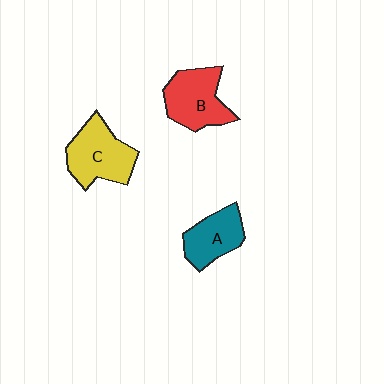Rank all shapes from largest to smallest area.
From largest to smallest: C (yellow), B (red), A (teal).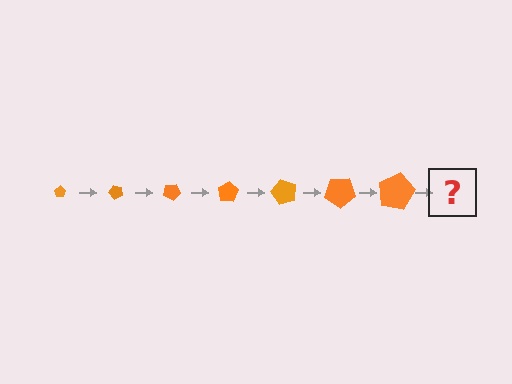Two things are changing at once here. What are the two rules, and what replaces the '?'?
The two rules are that the pentagon grows larger each step and it rotates 50 degrees each step. The '?' should be a pentagon, larger than the previous one and rotated 350 degrees from the start.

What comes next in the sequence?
The next element should be a pentagon, larger than the previous one and rotated 350 degrees from the start.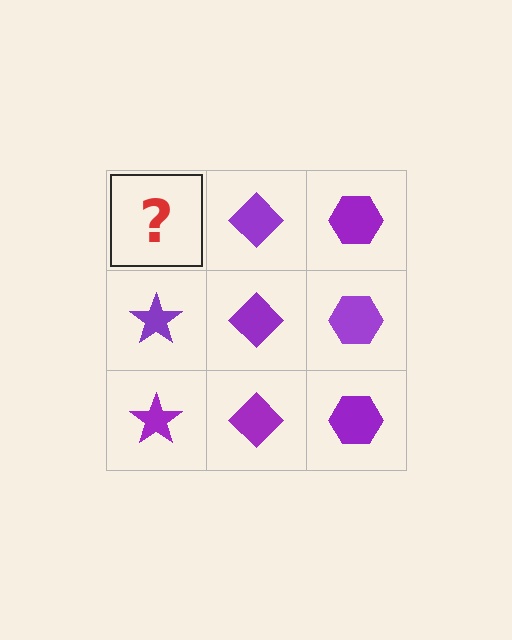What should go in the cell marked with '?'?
The missing cell should contain a purple star.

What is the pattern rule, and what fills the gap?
The rule is that each column has a consistent shape. The gap should be filled with a purple star.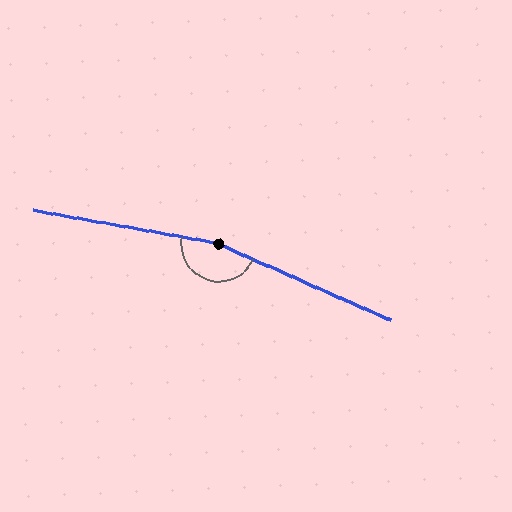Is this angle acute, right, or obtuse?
It is obtuse.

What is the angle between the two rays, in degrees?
Approximately 166 degrees.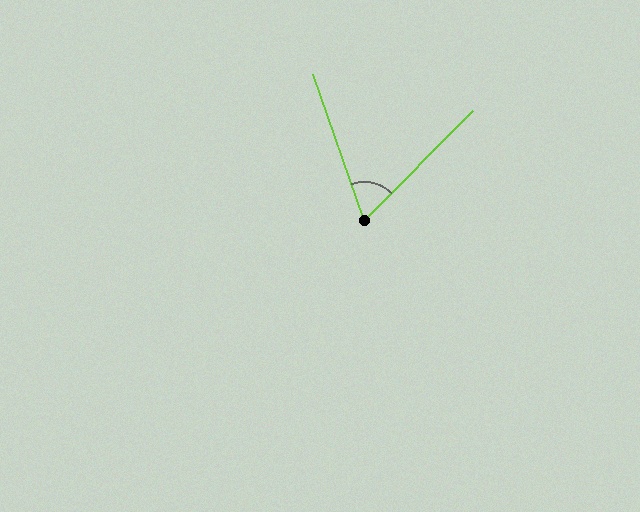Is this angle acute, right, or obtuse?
It is acute.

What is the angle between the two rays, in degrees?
Approximately 64 degrees.